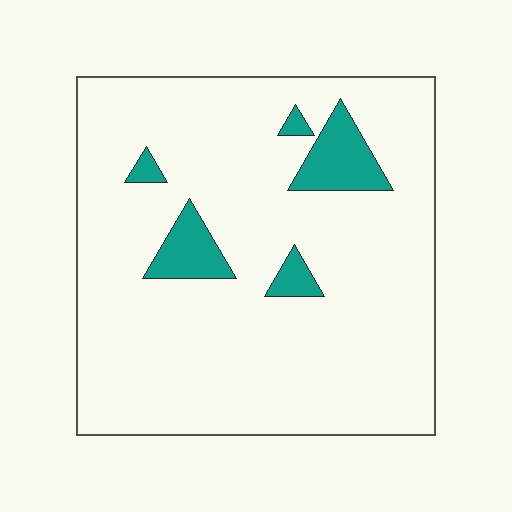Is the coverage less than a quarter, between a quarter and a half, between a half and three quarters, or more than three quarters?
Less than a quarter.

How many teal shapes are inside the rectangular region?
5.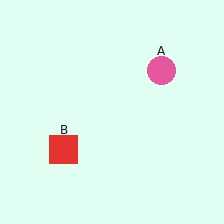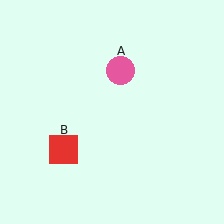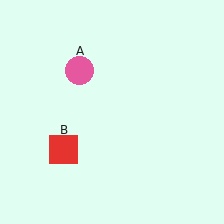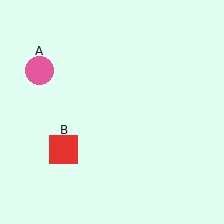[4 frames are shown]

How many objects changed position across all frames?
1 object changed position: pink circle (object A).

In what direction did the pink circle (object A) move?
The pink circle (object A) moved left.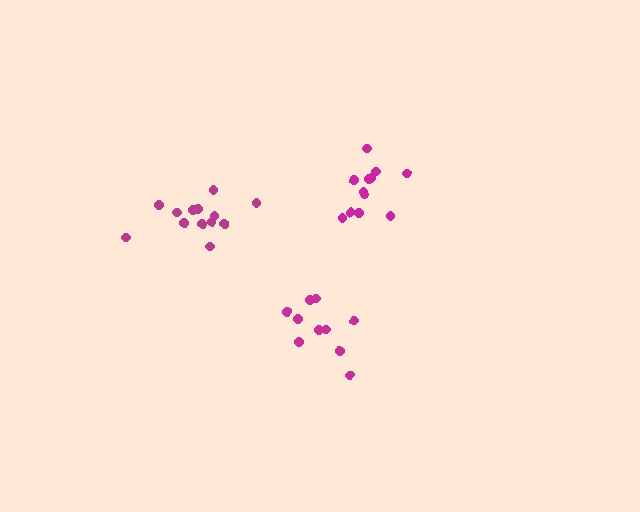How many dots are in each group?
Group 1: 12 dots, Group 2: 13 dots, Group 3: 10 dots (35 total).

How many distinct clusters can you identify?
There are 3 distinct clusters.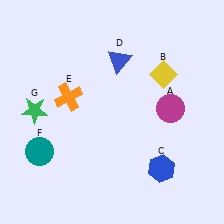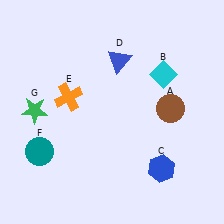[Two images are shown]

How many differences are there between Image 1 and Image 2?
There are 2 differences between the two images.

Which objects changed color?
A changed from magenta to brown. B changed from yellow to cyan.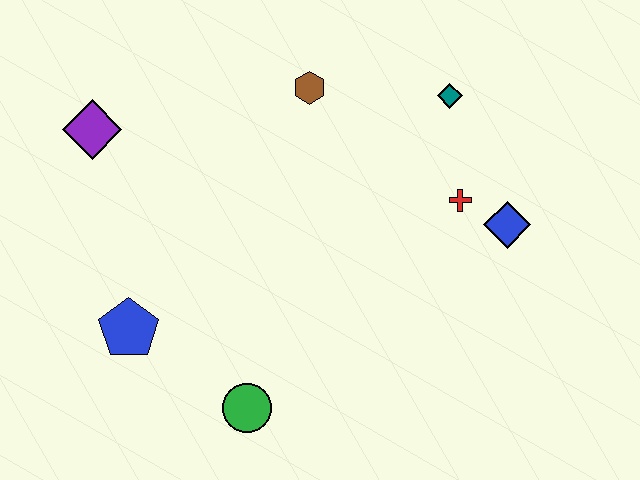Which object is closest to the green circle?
The blue pentagon is closest to the green circle.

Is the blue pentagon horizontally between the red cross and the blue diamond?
No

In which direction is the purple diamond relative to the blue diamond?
The purple diamond is to the left of the blue diamond.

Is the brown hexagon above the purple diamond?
Yes